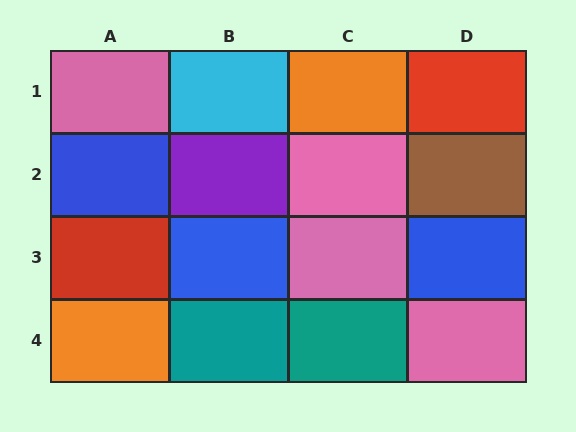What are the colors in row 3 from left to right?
Red, blue, pink, blue.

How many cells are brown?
1 cell is brown.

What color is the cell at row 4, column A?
Orange.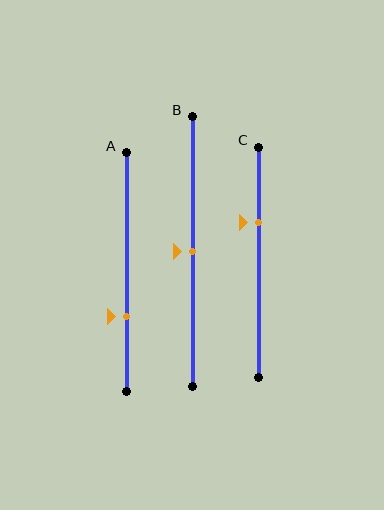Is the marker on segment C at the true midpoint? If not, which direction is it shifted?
No, the marker on segment C is shifted upward by about 17% of the segment length.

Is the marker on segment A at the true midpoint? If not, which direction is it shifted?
No, the marker on segment A is shifted downward by about 18% of the segment length.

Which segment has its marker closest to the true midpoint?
Segment B has its marker closest to the true midpoint.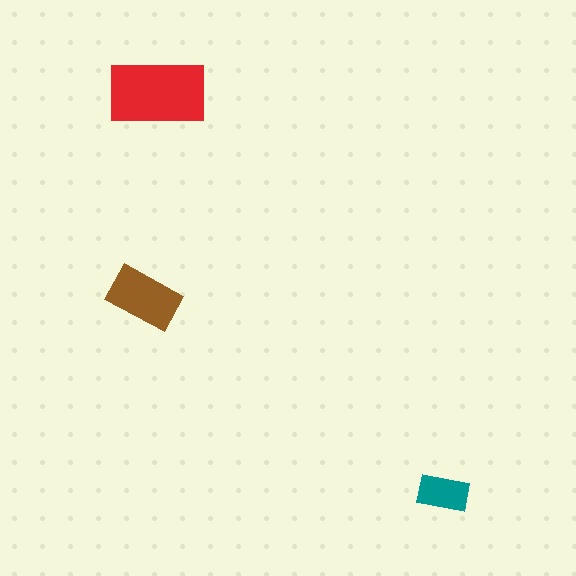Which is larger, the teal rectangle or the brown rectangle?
The brown one.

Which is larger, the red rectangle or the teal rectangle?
The red one.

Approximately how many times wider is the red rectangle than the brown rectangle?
About 1.5 times wider.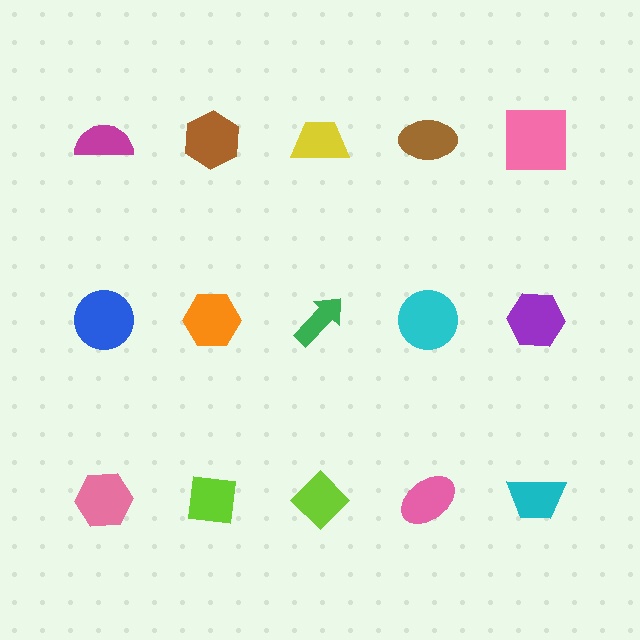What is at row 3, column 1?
A pink hexagon.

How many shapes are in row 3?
5 shapes.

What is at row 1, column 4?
A brown ellipse.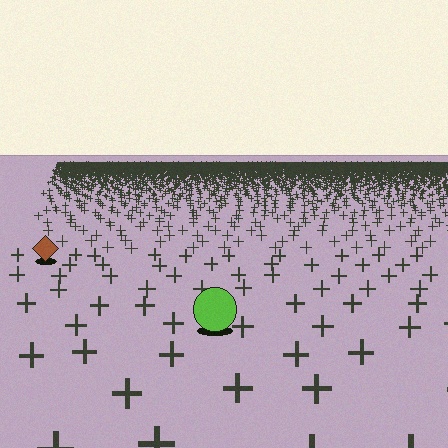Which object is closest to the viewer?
The lime circle is closest. The texture marks near it are larger and more spread out.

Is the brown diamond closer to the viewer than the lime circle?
No. The lime circle is closer — you can tell from the texture gradient: the ground texture is coarser near it.